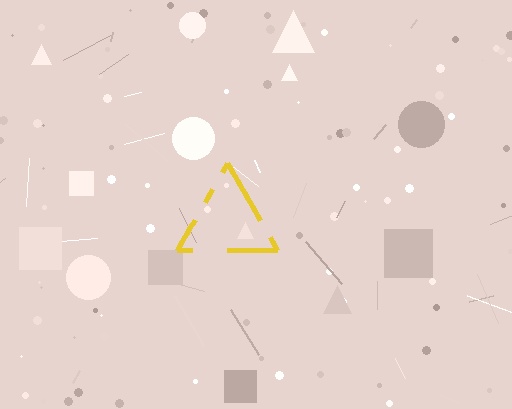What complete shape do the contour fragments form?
The contour fragments form a triangle.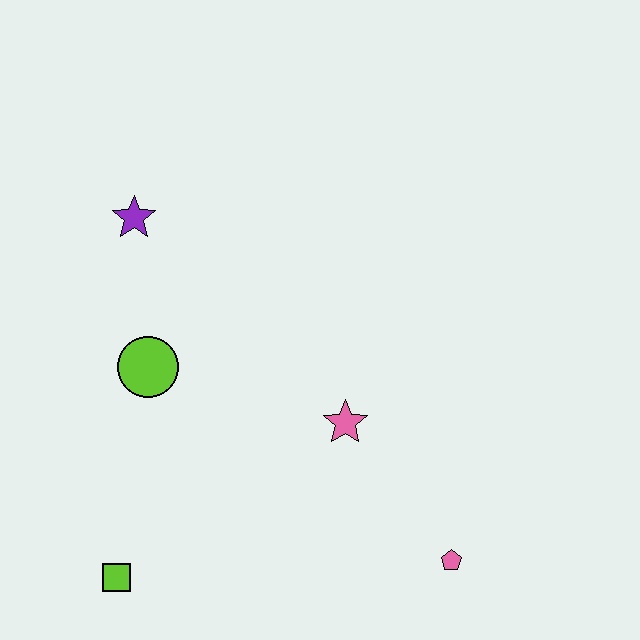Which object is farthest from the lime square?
The purple star is farthest from the lime square.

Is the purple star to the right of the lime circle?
No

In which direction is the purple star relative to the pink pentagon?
The purple star is above the pink pentagon.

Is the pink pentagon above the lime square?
Yes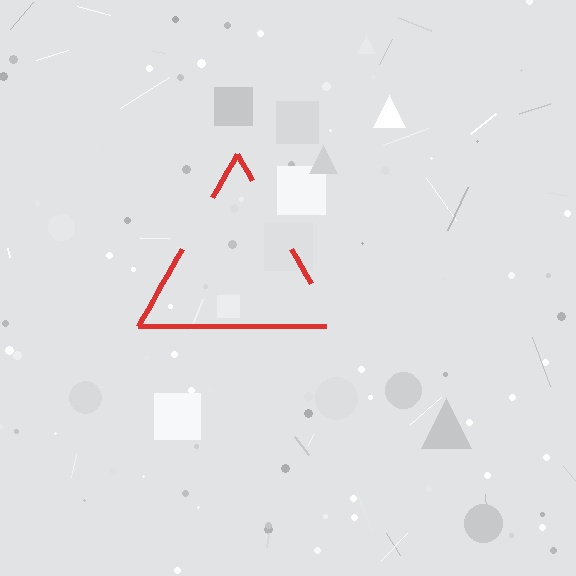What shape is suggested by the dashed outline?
The dashed outline suggests a triangle.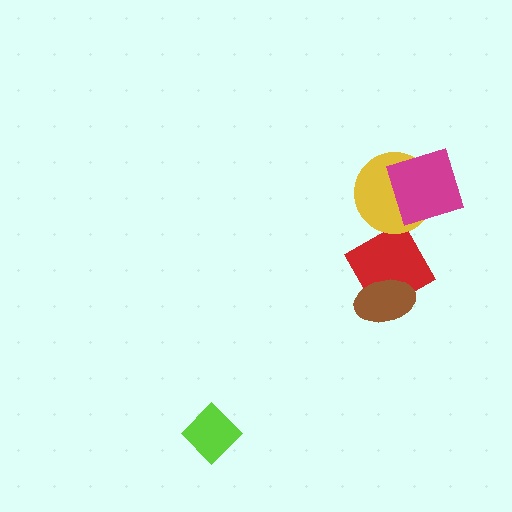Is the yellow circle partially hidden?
Yes, it is partially covered by another shape.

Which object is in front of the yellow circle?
The magenta square is in front of the yellow circle.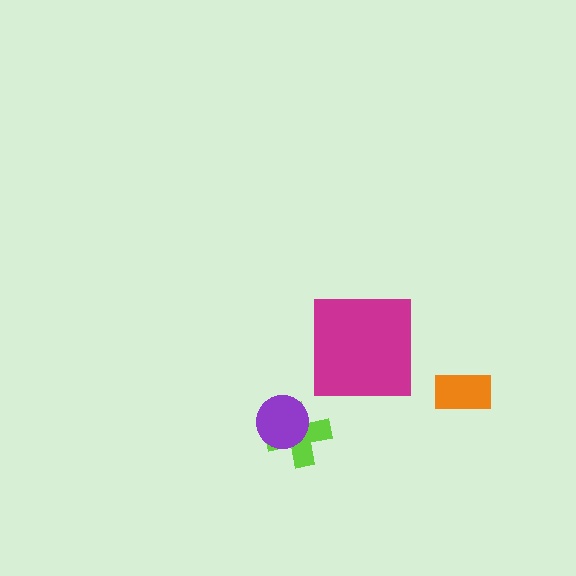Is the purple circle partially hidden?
No, no other shape covers it.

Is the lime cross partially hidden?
Yes, it is partially covered by another shape.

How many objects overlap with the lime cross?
1 object overlaps with the lime cross.